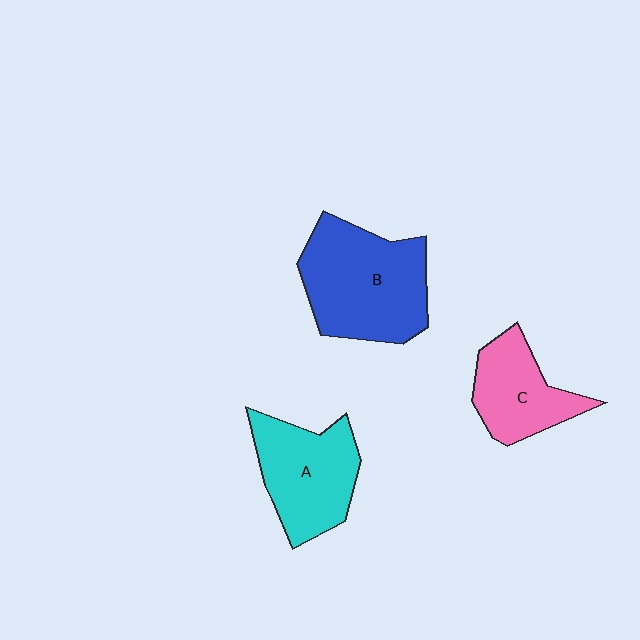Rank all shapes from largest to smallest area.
From largest to smallest: B (blue), A (cyan), C (pink).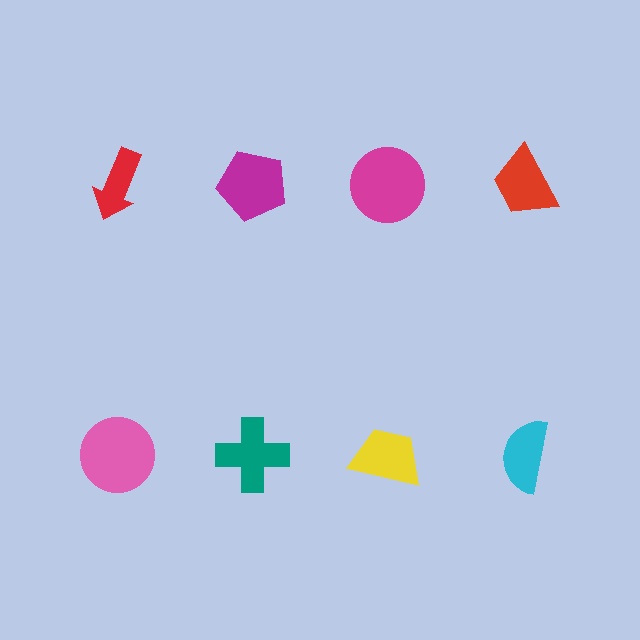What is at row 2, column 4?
A cyan semicircle.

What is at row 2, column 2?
A teal cross.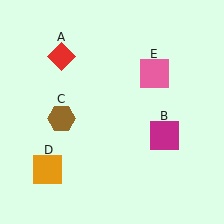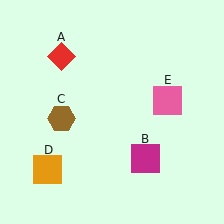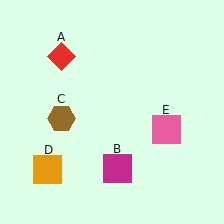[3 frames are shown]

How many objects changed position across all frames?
2 objects changed position: magenta square (object B), pink square (object E).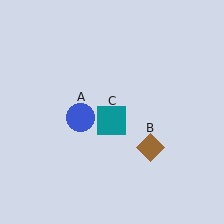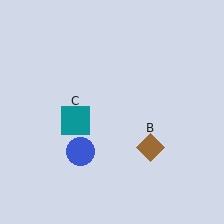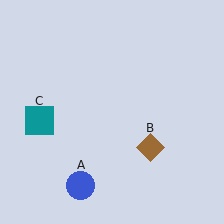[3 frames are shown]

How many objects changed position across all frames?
2 objects changed position: blue circle (object A), teal square (object C).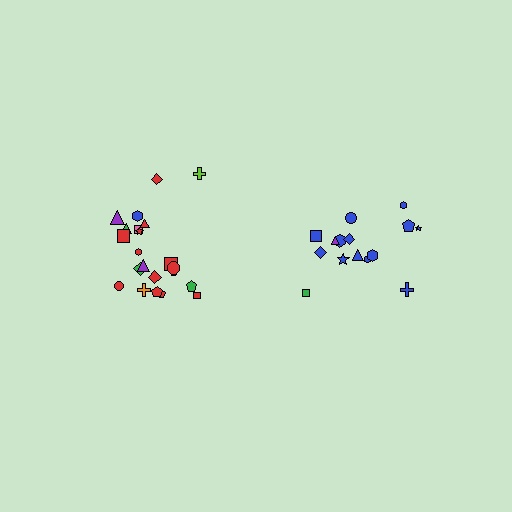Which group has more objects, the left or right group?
The left group.